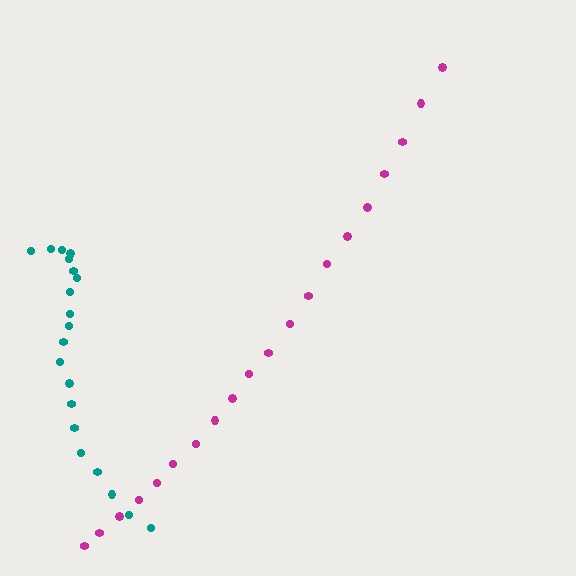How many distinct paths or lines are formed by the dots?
There are 2 distinct paths.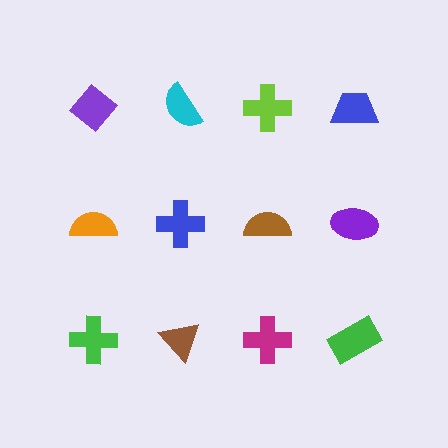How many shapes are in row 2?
4 shapes.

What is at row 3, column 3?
A magenta cross.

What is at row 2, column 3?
A brown semicircle.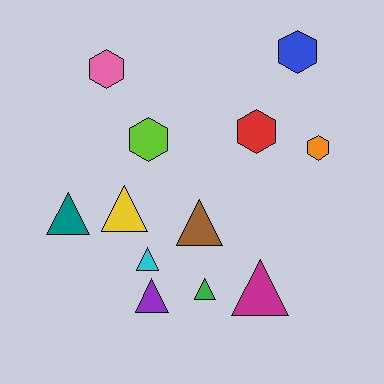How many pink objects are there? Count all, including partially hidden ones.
There is 1 pink object.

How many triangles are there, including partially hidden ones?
There are 7 triangles.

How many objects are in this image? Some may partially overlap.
There are 12 objects.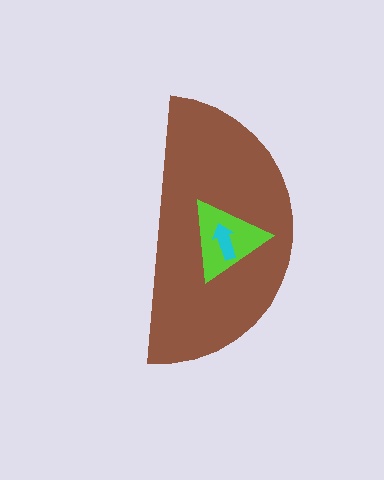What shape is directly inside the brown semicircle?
The lime triangle.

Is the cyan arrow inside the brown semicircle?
Yes.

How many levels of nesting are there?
3.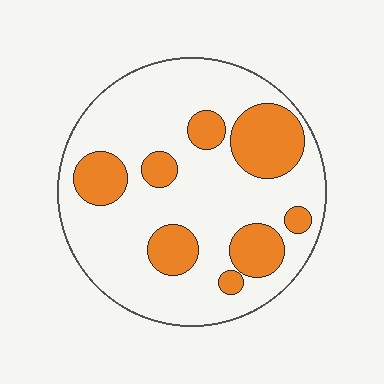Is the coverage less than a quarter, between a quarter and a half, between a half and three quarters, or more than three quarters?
Between a quarter and a half.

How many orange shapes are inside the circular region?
8.